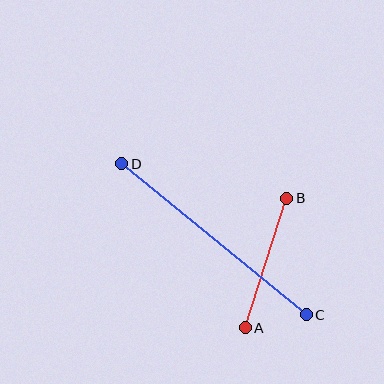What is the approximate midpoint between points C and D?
The midpoint is at approximately (214, 239) pixels.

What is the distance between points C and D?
The distance is approximately 238 pixels.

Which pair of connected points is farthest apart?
Points C and D are farthest apart.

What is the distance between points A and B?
The distance is approximately 136 pixels.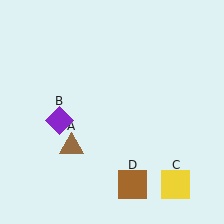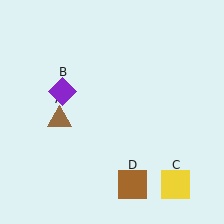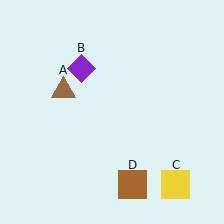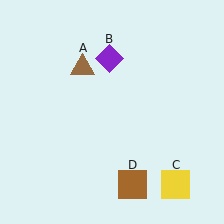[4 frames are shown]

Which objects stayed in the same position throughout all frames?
Yellow square (object C) and brown square (object D) remained stationary.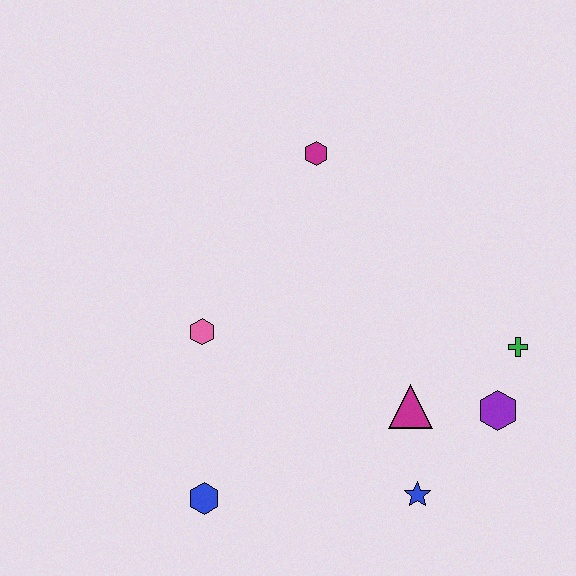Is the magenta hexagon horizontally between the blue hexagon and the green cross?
Yes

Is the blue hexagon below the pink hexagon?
Yes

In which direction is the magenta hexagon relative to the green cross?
The magenta hexagon is to the left of the green cross.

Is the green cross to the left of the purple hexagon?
No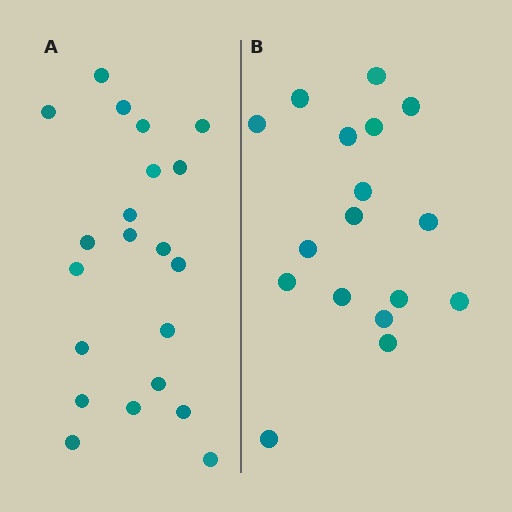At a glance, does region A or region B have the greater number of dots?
Region A (the left region) has more dots.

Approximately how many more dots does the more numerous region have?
Region A has about 4 more dots than region B.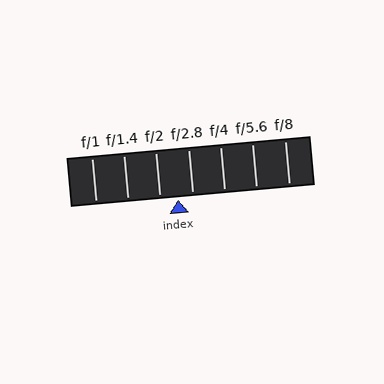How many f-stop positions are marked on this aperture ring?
There are 7 f-stop positions marked.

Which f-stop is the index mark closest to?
The index mark is closest to f/2.8.